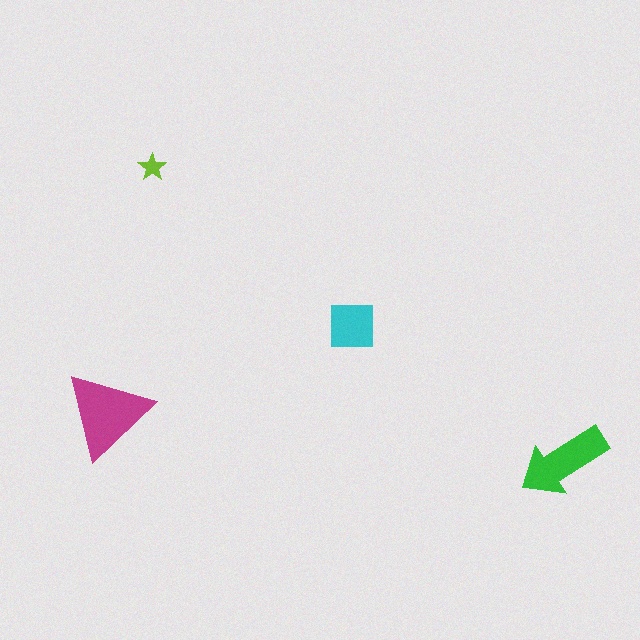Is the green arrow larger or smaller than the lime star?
Larger.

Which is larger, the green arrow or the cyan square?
The green arrow.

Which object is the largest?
The magenta triangle.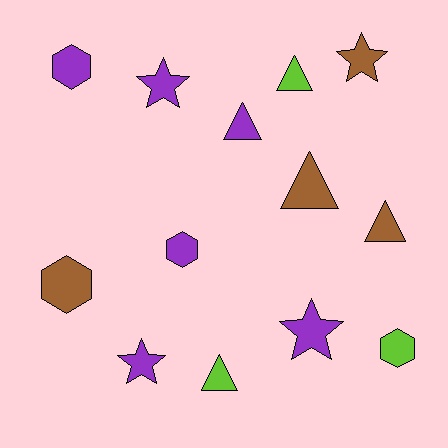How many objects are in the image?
There are 13 objects.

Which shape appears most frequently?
Triangle, with 5 objects.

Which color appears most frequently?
Purple, with 6 objects.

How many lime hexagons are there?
There is 1 lime hexagon.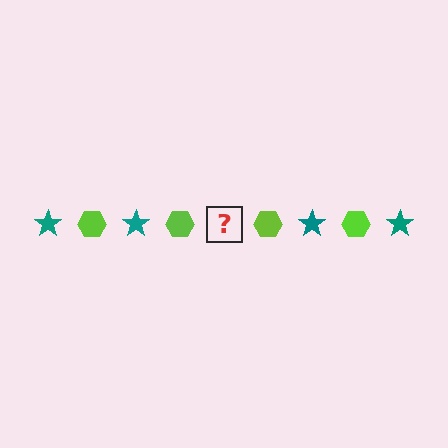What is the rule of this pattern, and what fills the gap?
The rule is that the pattern alternates between teal star and lime hexagon. The gap should be filled with a teal star.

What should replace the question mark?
The question mark should be replaced with a teal star.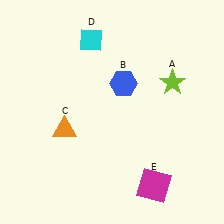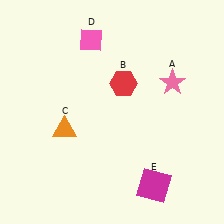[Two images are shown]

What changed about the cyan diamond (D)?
In Image 1, D is cyan. In Image 2, it changed to pink.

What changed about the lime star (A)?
In Image 1, A is lime. In Image 2, it changed to pink.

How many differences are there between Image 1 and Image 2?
There are 3 differences between the two images.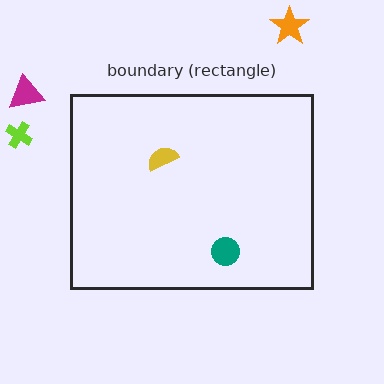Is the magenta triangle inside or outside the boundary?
Outside.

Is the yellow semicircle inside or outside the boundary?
Inside.